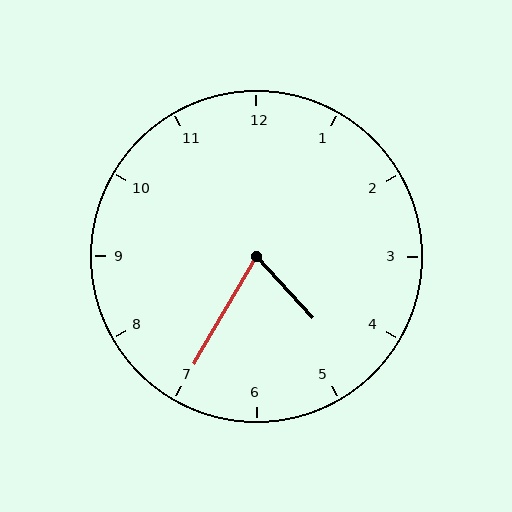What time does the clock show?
4:35.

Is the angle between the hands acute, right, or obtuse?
It is acute.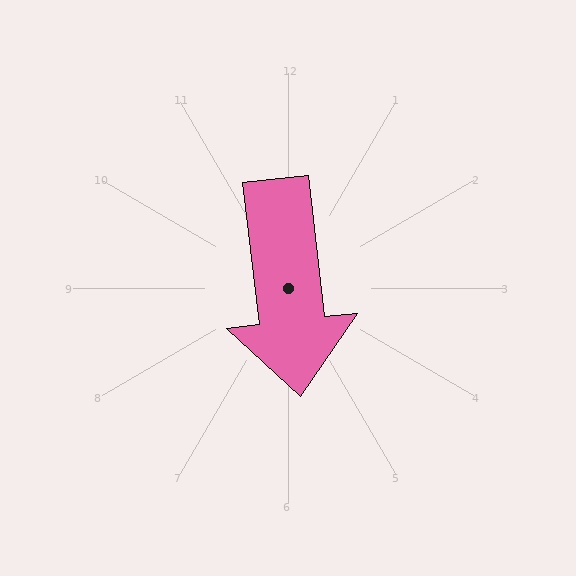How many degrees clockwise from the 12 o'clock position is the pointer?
Approximately 173 degrees.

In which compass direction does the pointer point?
South.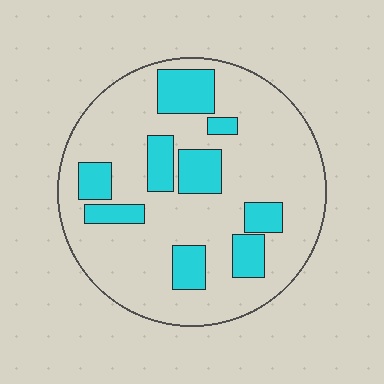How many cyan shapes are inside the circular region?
9.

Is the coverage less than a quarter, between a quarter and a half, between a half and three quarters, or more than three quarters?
Less than a quarter.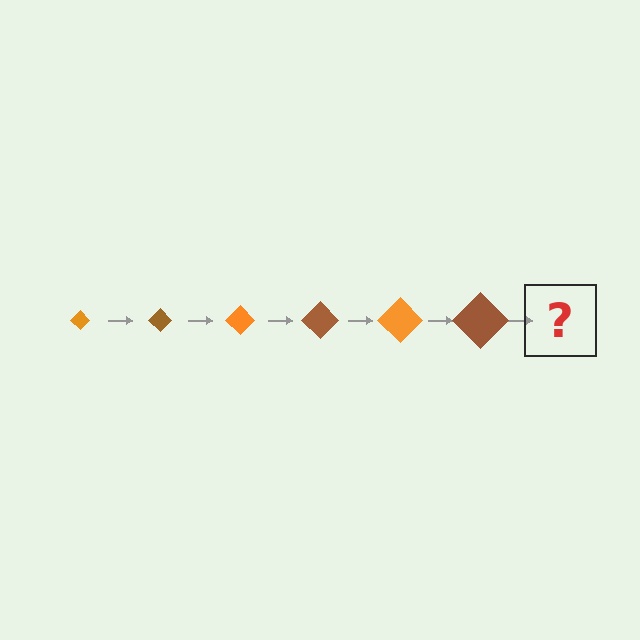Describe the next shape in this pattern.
It should be an orange diamond, larger than the previous one.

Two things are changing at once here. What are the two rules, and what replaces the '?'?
The two rules are that the diamond grows larger each step and the color cycles through orange and brown. The '?' should be an orange diamond, larger than the previous one.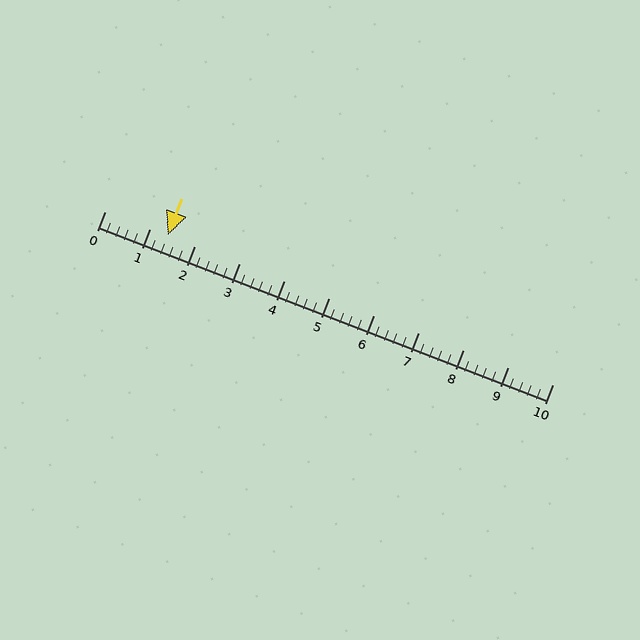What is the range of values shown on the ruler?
The ruler shows values from 0 to 10.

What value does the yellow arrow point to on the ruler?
The yellow arrow points to approximately 1.4.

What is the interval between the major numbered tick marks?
The major tick marks are spaced 1 units apart.